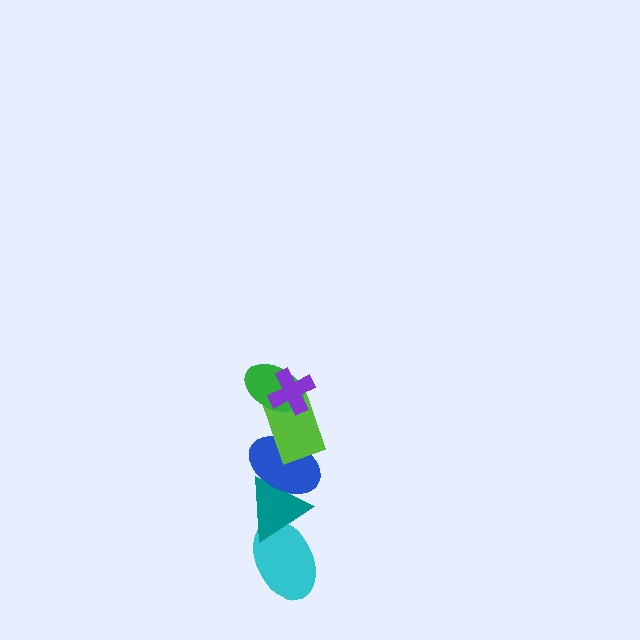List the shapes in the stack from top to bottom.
From top to bottom: the purple cross, the green ellipse, the lime rectangle, the blue ellipse, the teal triangle, the cyan ellipse.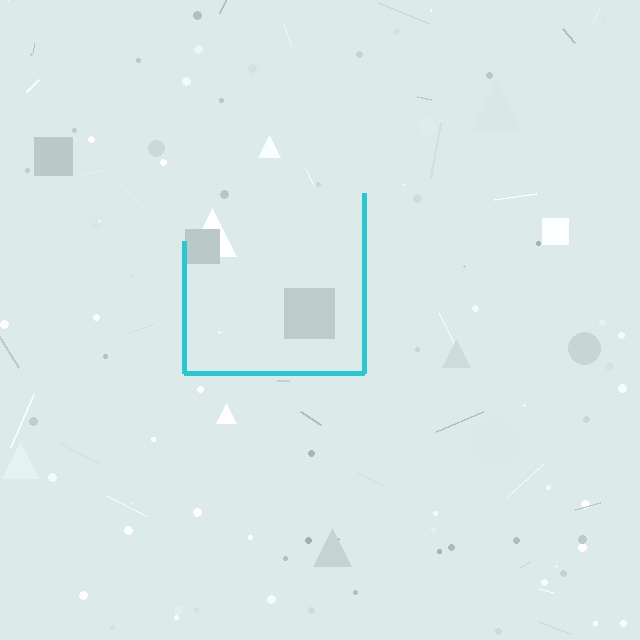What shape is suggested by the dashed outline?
The dashed outline suggests a square.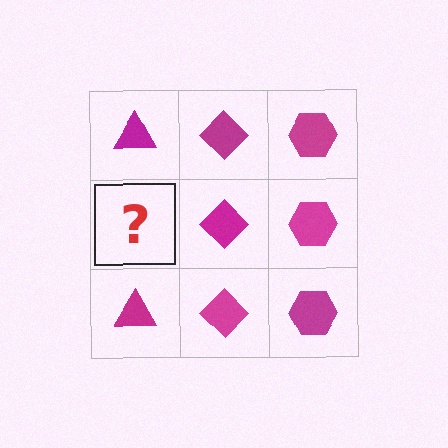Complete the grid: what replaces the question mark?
The question mark should be replaced with a magenta triangle.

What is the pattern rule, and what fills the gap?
The rule is that each column has a consistent shape. The gap should be filled with a magenta triangle.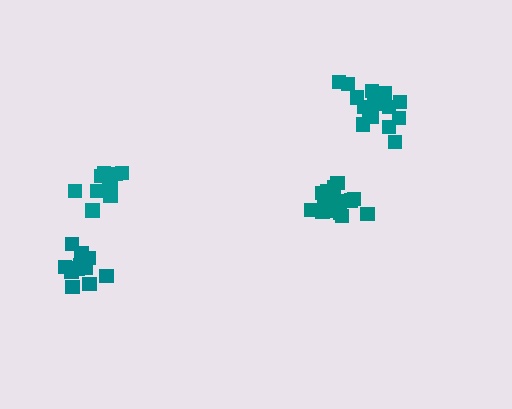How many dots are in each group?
Group 1: 12 dots, Group 2: 12 dots, Group 3: 16 dots, Group 4: 16 dots (56 total).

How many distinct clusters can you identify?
There are 4 distinct clusters.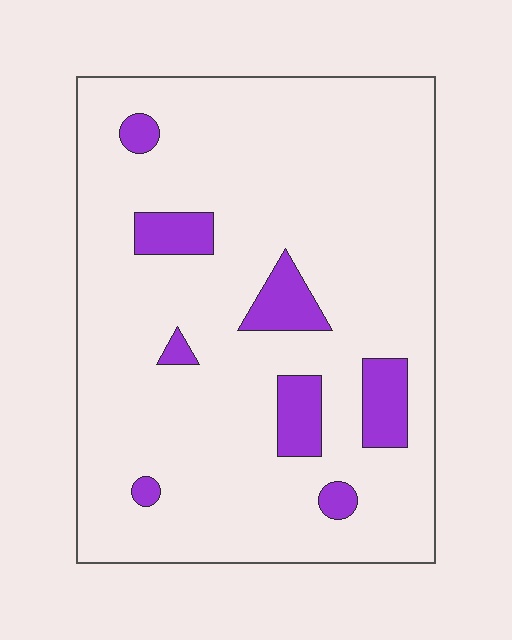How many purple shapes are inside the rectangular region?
8.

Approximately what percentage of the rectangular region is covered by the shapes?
Approximately 10%.